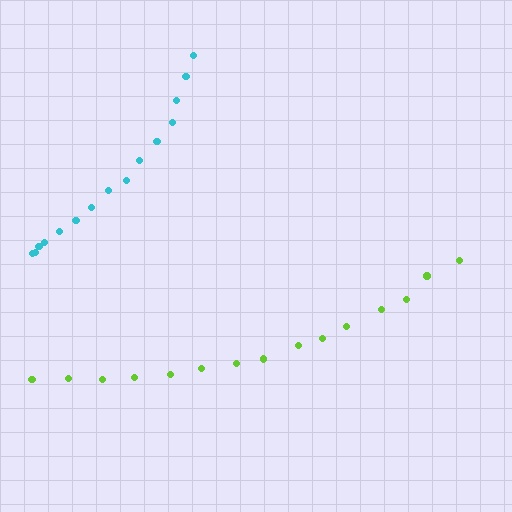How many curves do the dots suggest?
There are 2 distinct paths.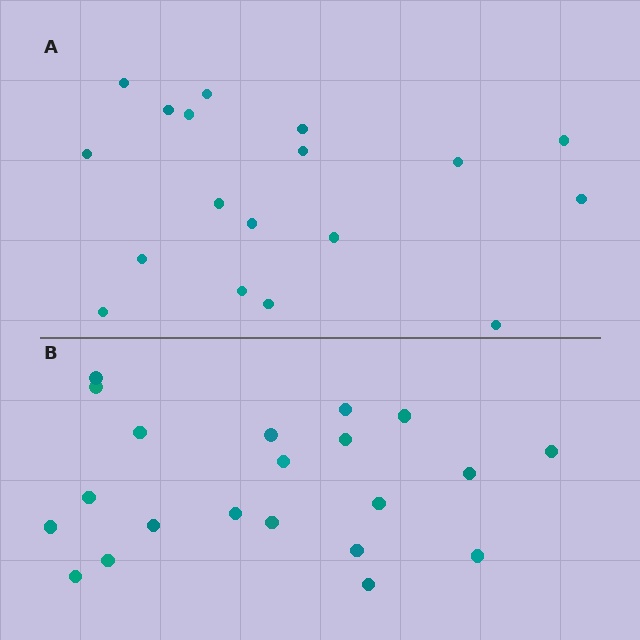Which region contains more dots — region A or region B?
Region B (the bottom region) has more dots.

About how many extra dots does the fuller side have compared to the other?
Region B has just a few more — roughly 2 or 3 more dots than region A.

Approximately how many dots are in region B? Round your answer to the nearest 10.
About 20 dots. (The exact count is 21, which rounds to 20.)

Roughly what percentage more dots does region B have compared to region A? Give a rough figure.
About 15% more.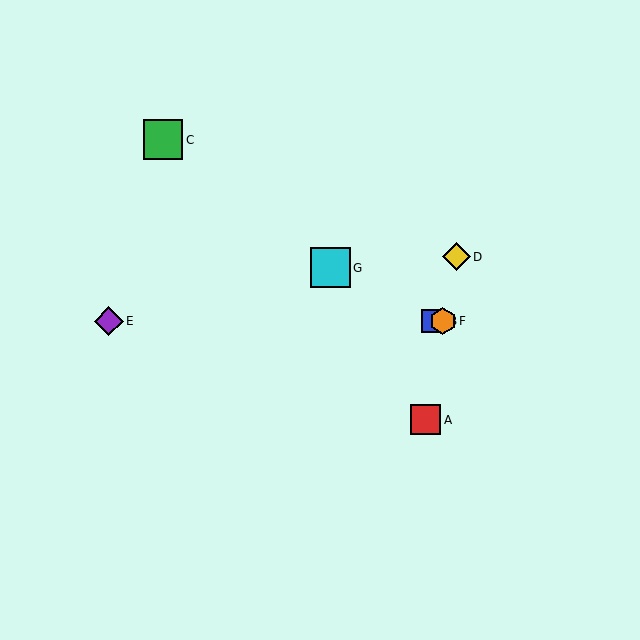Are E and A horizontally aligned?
No, E is at y≈321 and A is at y≈420.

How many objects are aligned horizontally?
3 objects (B, E, F) are aligned horizontally.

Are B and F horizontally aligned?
Yes, both are at y≈321.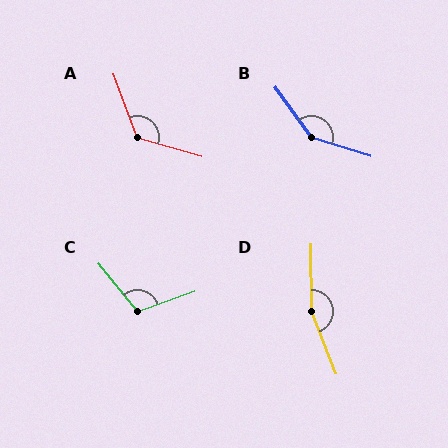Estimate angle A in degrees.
Approximately 127 degrees.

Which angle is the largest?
D, at approximately 159 degrees.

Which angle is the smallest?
C, at approximately 109 degrees.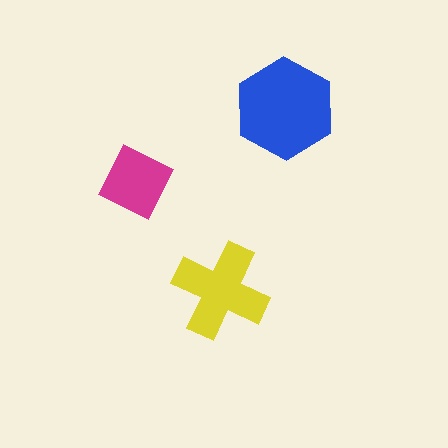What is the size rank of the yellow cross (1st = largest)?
2nd.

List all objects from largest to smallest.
The blue hexagon, the yellow cross, the magenta square.